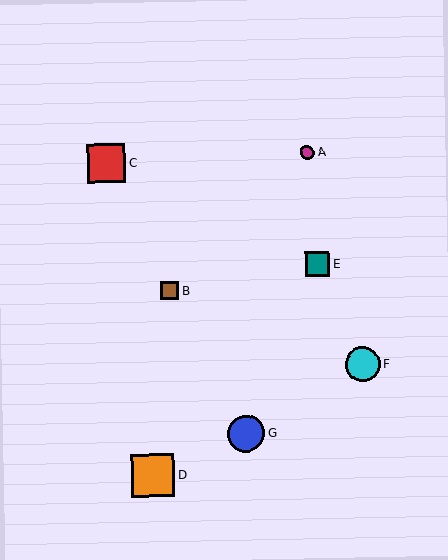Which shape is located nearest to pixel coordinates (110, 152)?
The red square (labeled C) at (106, 163) is nearest to that location.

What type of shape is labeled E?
Shape E is a teal square.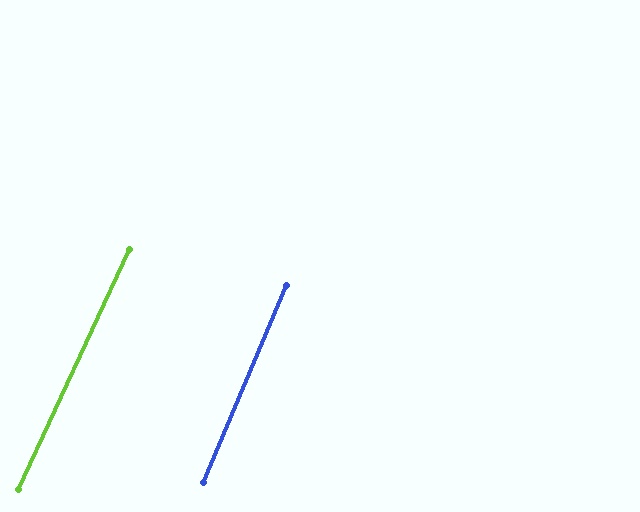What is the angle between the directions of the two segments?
Approximately 2 degrees.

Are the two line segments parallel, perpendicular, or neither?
Parallel — their directions differ by only 1.8°.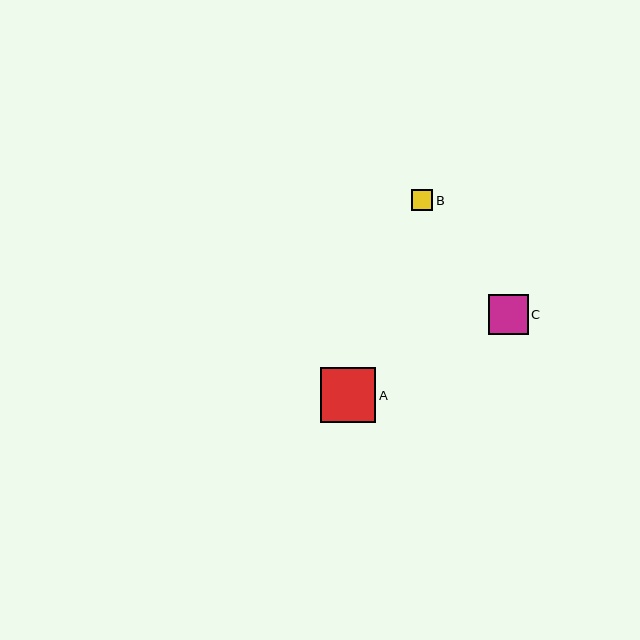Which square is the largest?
Square A is the largest with a size of approximately 55 pixels.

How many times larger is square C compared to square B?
Square C is approximately 1.9 times the size of square B.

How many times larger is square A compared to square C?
Square A is approximately 1.4 times the size of square C.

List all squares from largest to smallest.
From largest to smallest: A, C, B.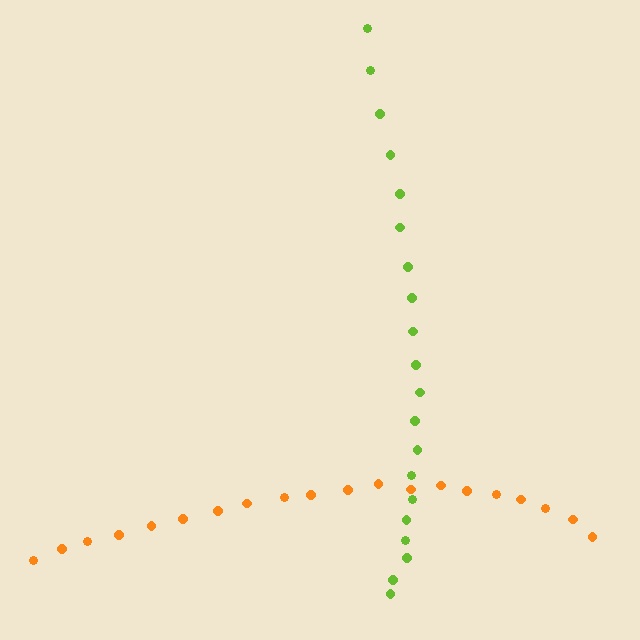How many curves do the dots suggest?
There are 2 distinct paths.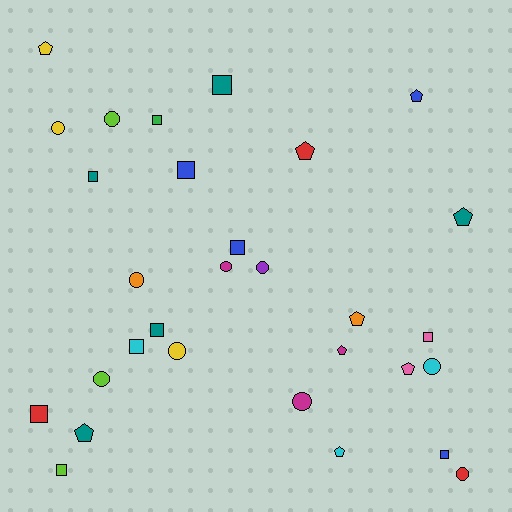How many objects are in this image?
There are 30 objects.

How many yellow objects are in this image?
There are 3 yellow objects.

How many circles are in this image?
There are 10 circles.